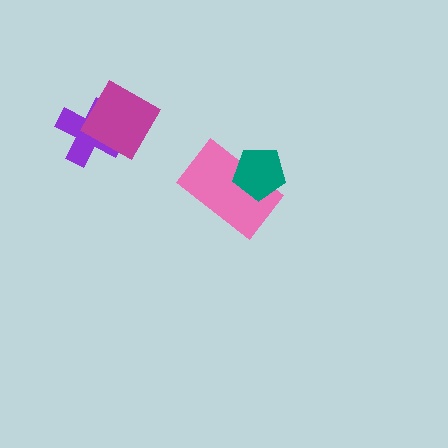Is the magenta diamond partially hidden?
No, no other shape covers it.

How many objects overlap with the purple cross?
1 object overlaps with the purple cross.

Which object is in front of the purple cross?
The magenta diamond is in front of the purple cross.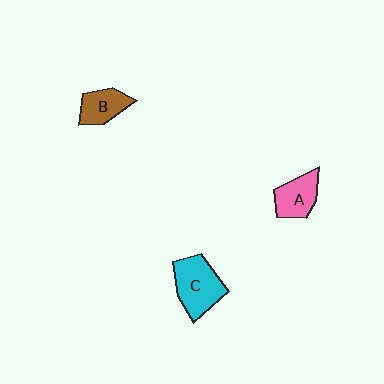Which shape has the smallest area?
Shape B (brown).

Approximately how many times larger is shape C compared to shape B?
Approximately 1.6 times.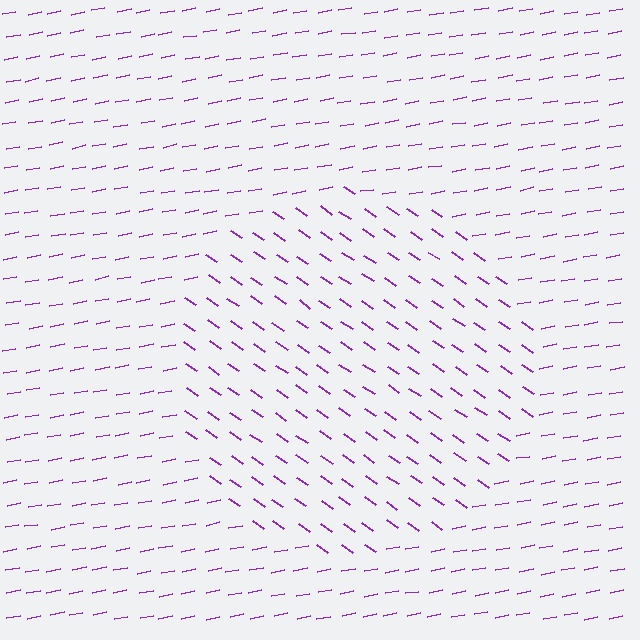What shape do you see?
I see a circle.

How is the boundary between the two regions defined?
The boundary is defined purely by a change in line orientation (approximately 45 degrees difference). All lines are the same color and thickness.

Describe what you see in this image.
The image is filled with small purple line segments. A circle region in the image has lines oriented differently from the surrounding lines, creating a visible texture boundary.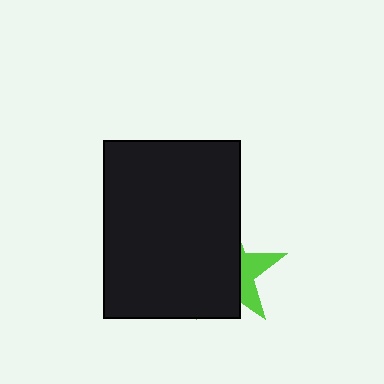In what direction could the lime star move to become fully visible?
The lime star could move right. That would shift it out from behind the black rectangle entirely.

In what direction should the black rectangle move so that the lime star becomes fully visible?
The black rectangle should move left. That is the shortest direction to clear the overlap and leave the lime star fully visible.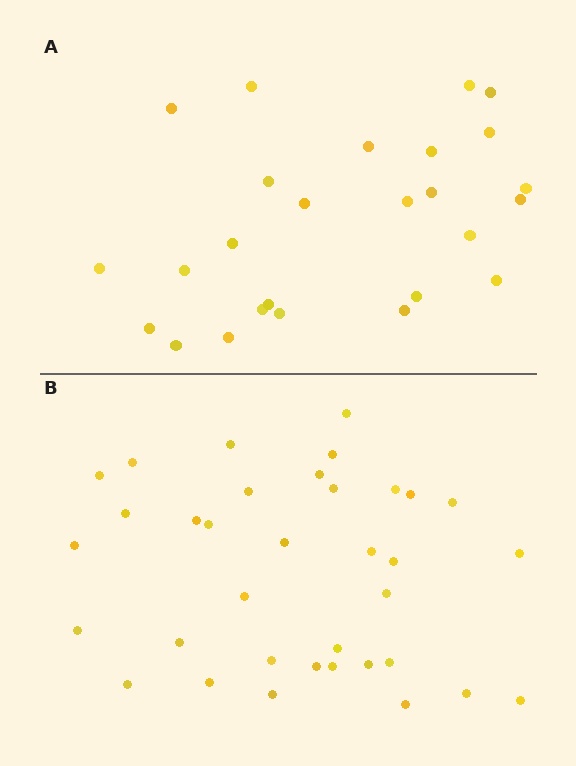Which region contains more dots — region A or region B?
Region B (the bottom region) has more dots.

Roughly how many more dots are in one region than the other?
Region B has roughly 8 or so more dots than region A.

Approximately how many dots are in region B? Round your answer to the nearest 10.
About 40 dots. (The exact count is 35, which rounds to 40.)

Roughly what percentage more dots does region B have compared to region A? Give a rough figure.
About 35% more.